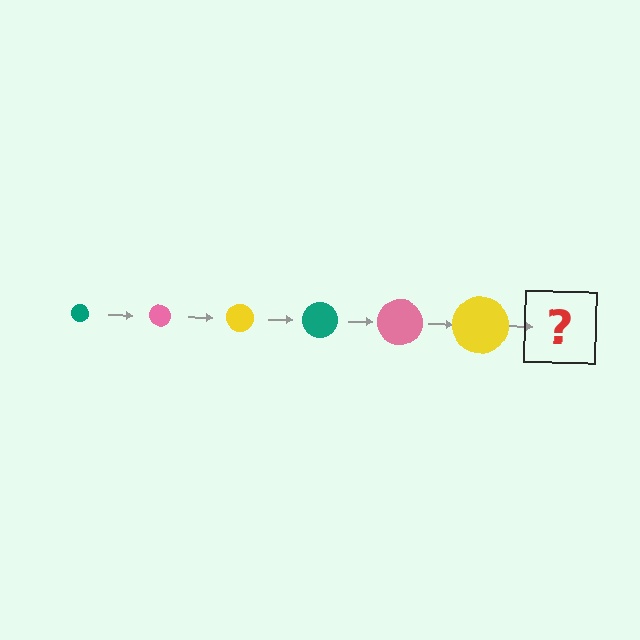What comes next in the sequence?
The next element should be a teal circle, larger than the previous one.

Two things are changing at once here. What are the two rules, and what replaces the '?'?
The two rules are that the circle grows larger each step and the color cycles through teal, pink, and yellow. The '?' should be a teal circle, larger than the previous one.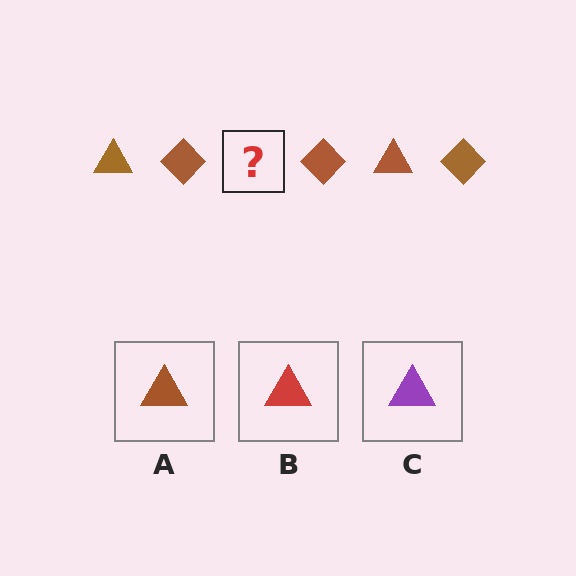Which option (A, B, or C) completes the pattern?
A.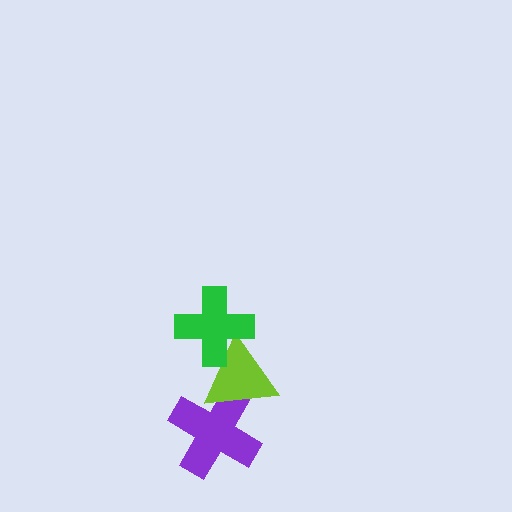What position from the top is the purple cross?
The purple cross is 3rd from the top.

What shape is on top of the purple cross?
The lime triangle is on top of the purple cross.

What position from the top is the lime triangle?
The lime triangle is 2nd from the top.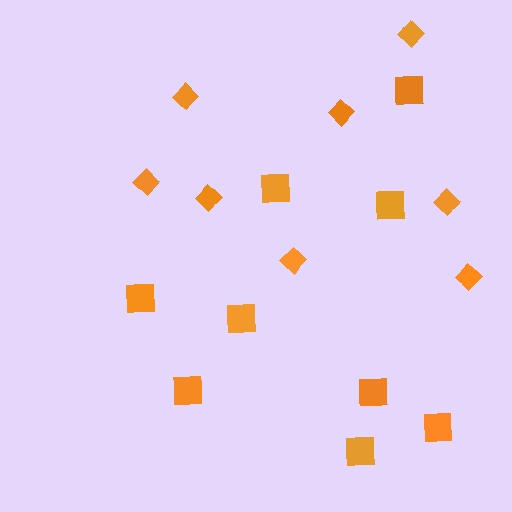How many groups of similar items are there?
There are 2 groups: one group of diamonds (8) and one group of squares (9).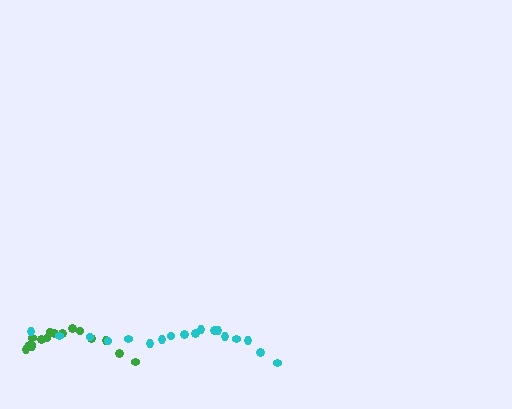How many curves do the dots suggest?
There are 2 distinct paths.